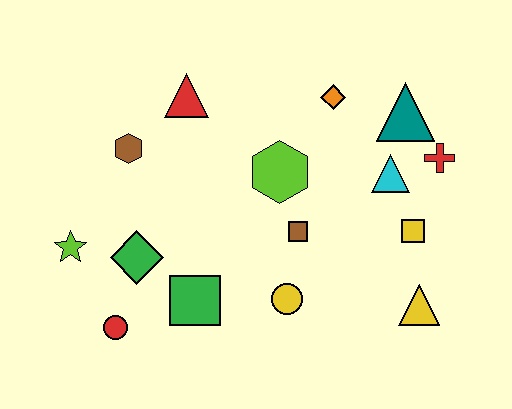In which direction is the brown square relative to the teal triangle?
The brown square is below the teal triangle.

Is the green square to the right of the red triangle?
Yes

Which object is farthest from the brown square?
The lime star is farthest from the brown square.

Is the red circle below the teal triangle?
Yes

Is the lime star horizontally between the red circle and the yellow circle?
No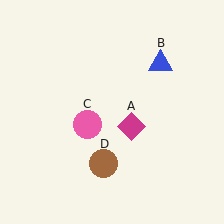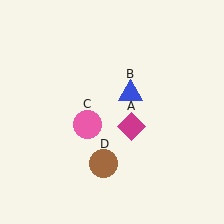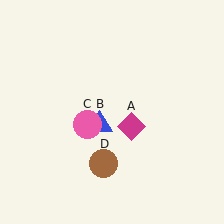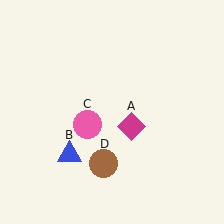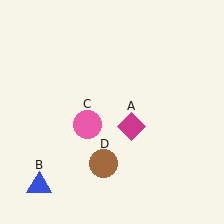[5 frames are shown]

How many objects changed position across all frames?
1 object changed position: blue triangle (object B).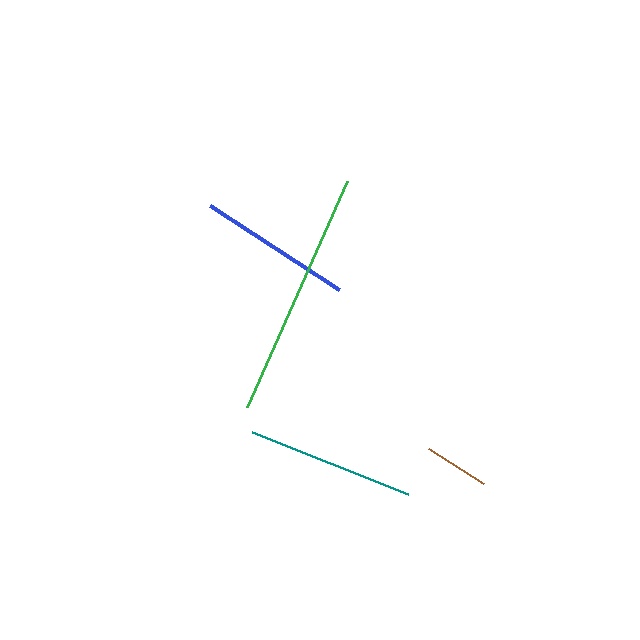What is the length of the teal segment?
The teal segment is approximately 168 pixels long.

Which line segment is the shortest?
The brown line is the shortest at approximately 65 pixels.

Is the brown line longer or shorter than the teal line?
The teal line is longer than the brown line.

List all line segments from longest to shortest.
From longest to shortest: green, teal, blue, brown.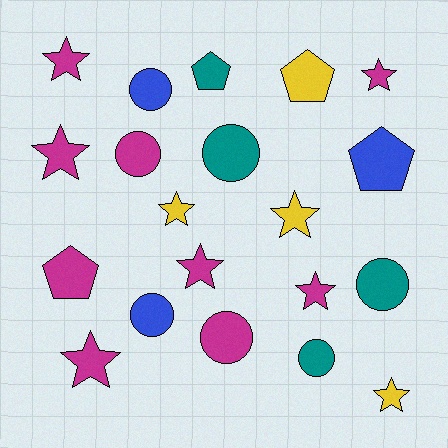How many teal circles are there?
There are 3 teal circles.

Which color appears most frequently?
Magenta, with 9 objects.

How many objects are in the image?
There are 20 objects.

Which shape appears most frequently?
Star, with 9 objects.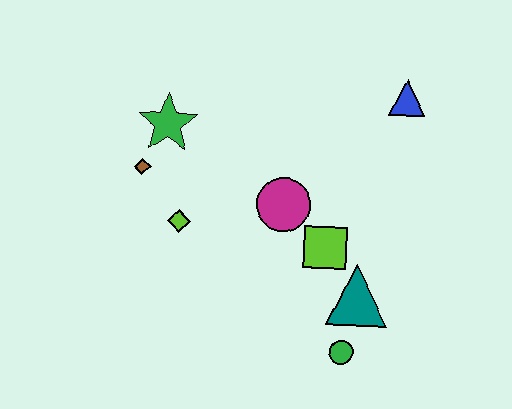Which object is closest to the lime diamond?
The brown diamond is closest to the lime diamond.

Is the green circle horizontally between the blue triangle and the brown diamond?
Yes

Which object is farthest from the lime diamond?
The blue triangle is farthest from the lime diamond.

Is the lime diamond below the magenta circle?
Yes